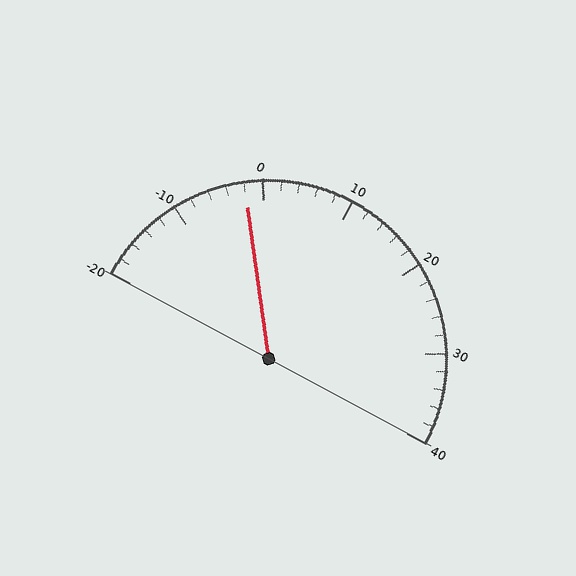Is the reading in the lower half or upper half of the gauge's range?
The reading is in the lower half of the range (-20 to 40).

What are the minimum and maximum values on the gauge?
The gauge ranges from -20 to 40.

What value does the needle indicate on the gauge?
The needle indicates approximately -2.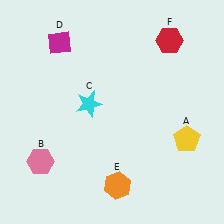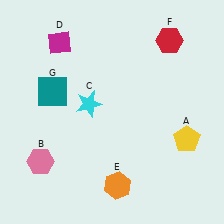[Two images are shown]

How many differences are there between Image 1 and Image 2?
There is 1 difference between the two images.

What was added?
A teal square (G) was added in Image 2.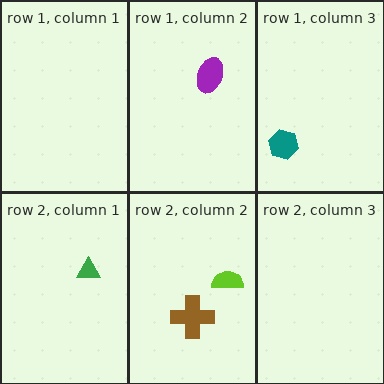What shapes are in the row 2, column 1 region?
The green triangle.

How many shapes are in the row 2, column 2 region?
2.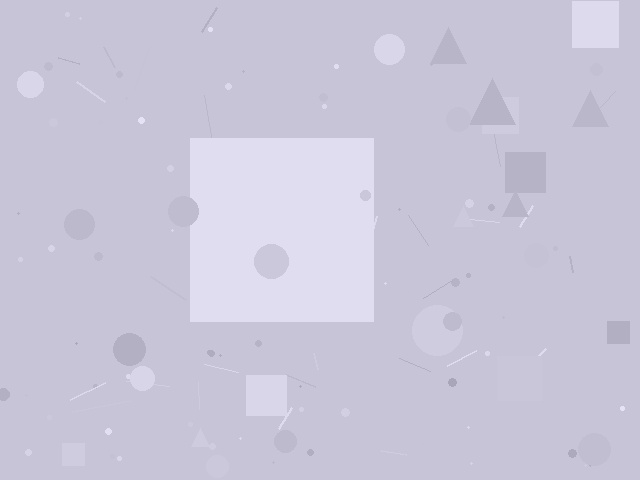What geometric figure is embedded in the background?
A square is embedded in the background.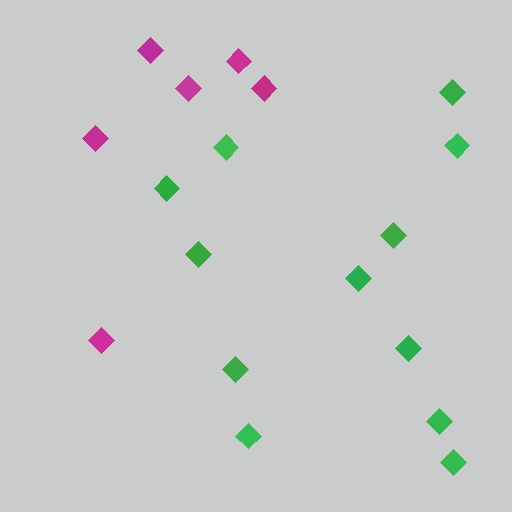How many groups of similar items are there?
There are 2 groups: one group of green diamonds (12) and one group of magenta diamonds (6).